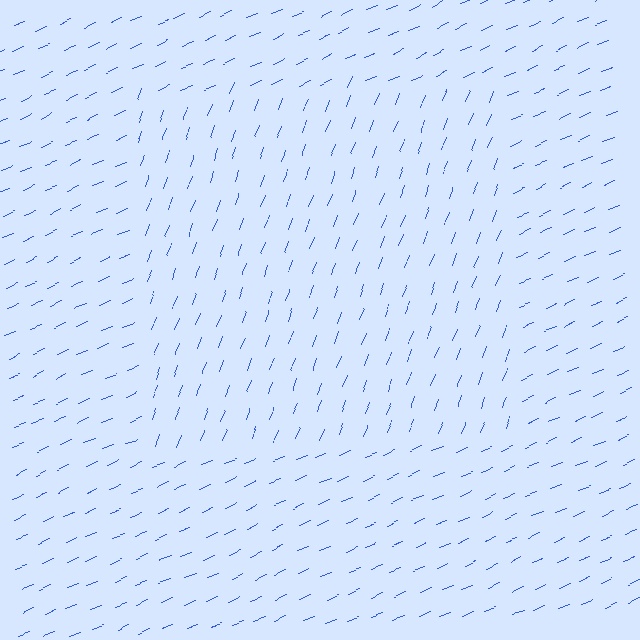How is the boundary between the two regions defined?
The boundary is defined purely by a change in line orientation (approximately 45 degrees difference). All lines are the same color and thickness.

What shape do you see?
I see a rectangle.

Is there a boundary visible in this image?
Yes, there is a texture boundary formed by a change in line orientation.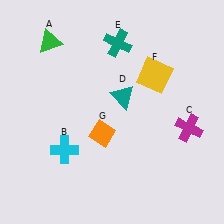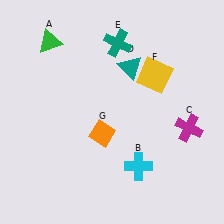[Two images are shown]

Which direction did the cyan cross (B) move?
The cyan cross (B) moved right.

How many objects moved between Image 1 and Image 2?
2 objects moved between the two images.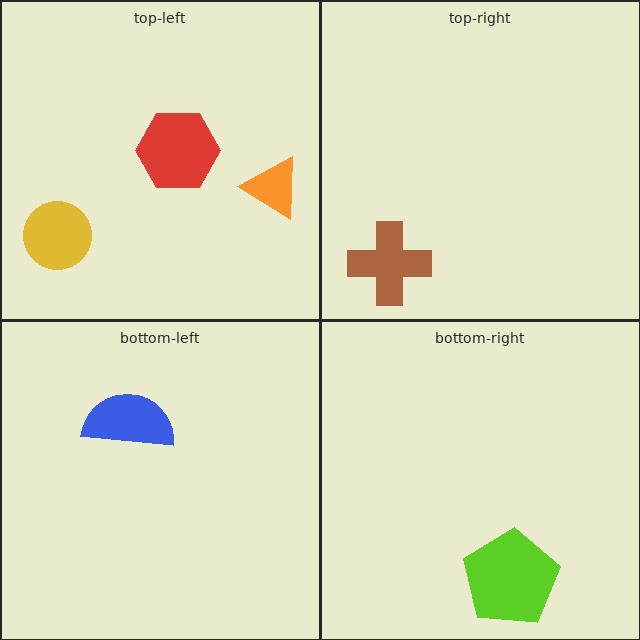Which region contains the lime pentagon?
The bottom-right region.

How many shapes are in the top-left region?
3.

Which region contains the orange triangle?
The top-left region.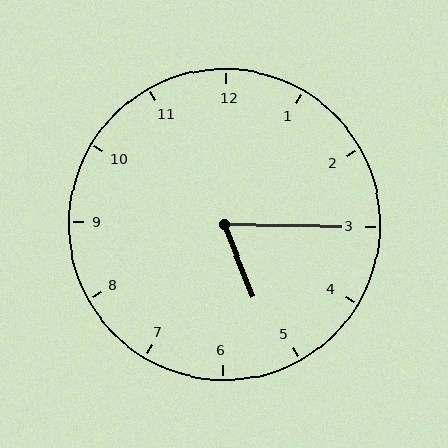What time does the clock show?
5:15.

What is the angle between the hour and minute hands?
Approximately 68 degrees.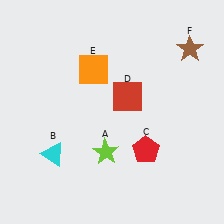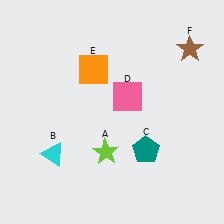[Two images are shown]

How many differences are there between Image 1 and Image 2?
There are 2 differences between the two images.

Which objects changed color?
C changed from red to teal. D changed from red to pink.